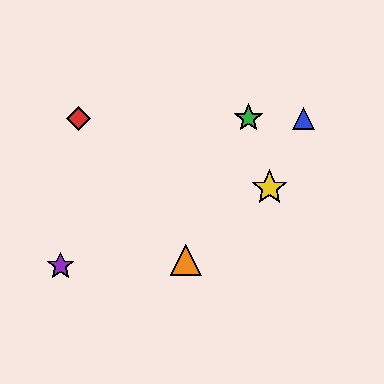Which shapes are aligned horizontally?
The red diamond, the blue triangle, the green star are aligned horizontally.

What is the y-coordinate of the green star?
The green star is at y≈118.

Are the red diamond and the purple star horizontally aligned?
No, the red diamond is at y≈118 and the purple star is at y≈266.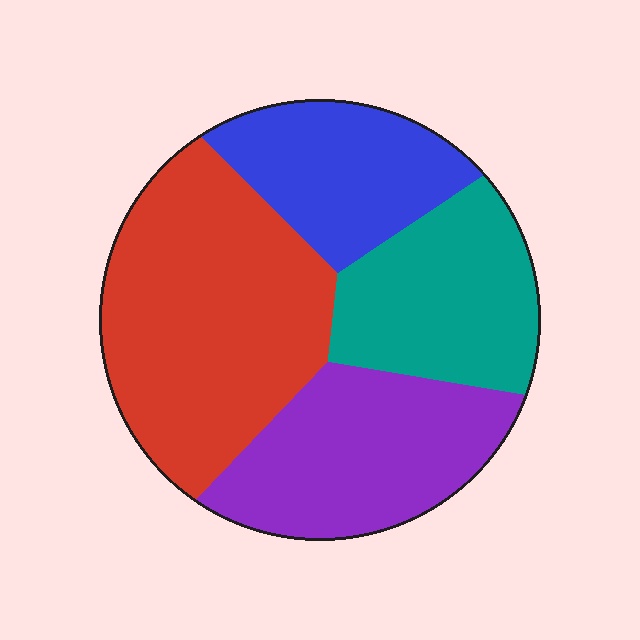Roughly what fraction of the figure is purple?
Purple covers around 25% of the figure.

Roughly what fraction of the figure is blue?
Blue covers around 20% of the figure.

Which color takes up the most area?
Red, at roughly 35%.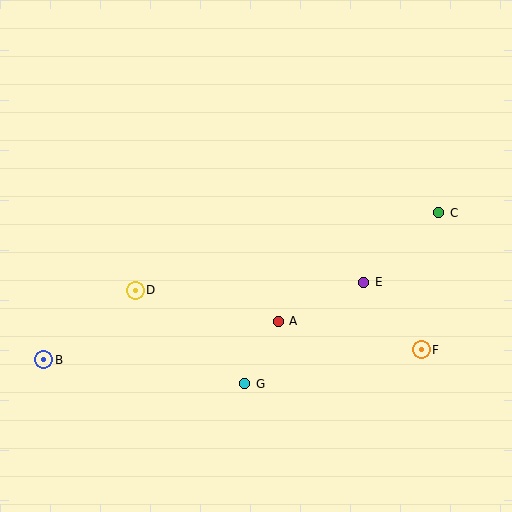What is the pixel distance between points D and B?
The distance between D and B is 115 pixels.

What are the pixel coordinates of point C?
Point C is at (439, 213).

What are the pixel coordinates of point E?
Point E is at (364, 282).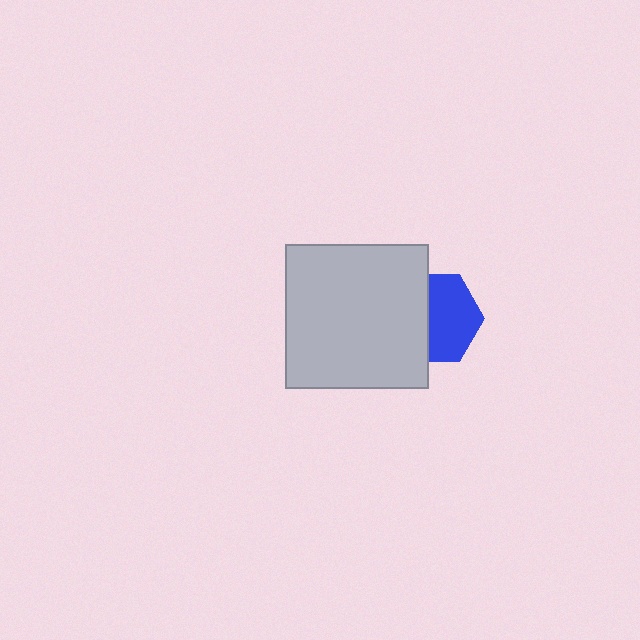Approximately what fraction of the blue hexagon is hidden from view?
Roughly 44% of the blue hexagon is hidden behind the light gray square.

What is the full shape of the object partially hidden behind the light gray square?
The partially hidden object is a blue hexagon.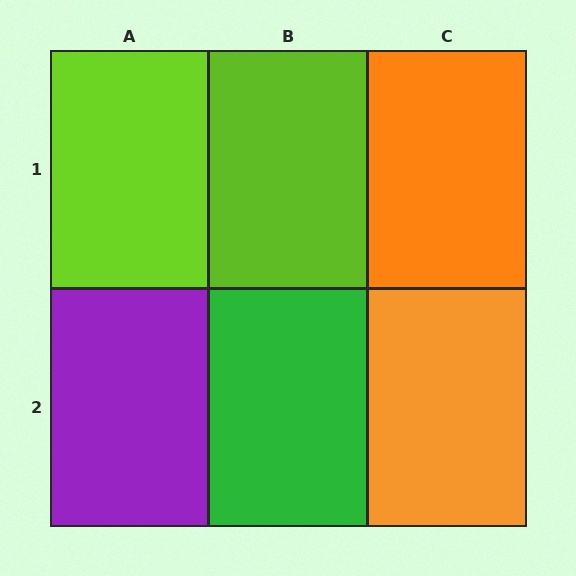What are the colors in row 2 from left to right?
Purple, green, orange.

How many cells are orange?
2 cells are orange.